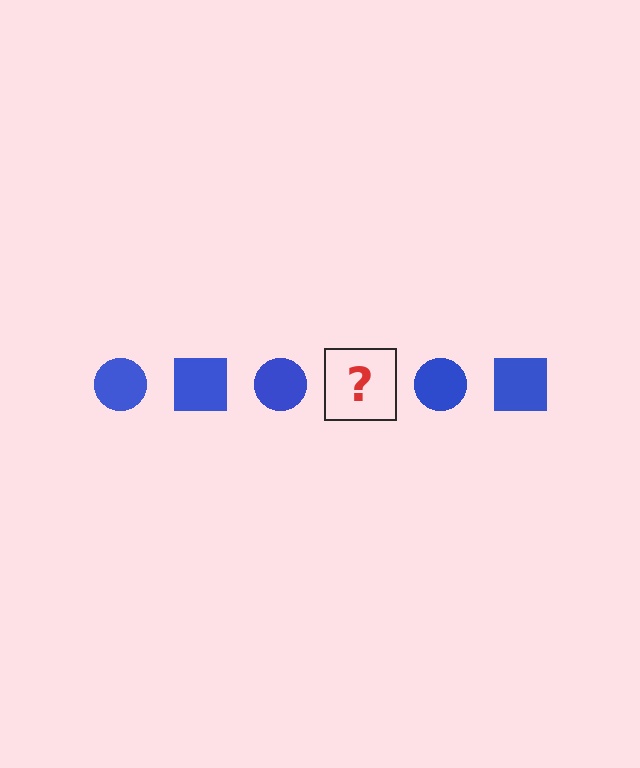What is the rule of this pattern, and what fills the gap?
The rule is that the pattern cycles through circle, square shapes in blue. The gap should be filled with a blue square.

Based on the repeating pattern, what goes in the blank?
The blank should be a blue square.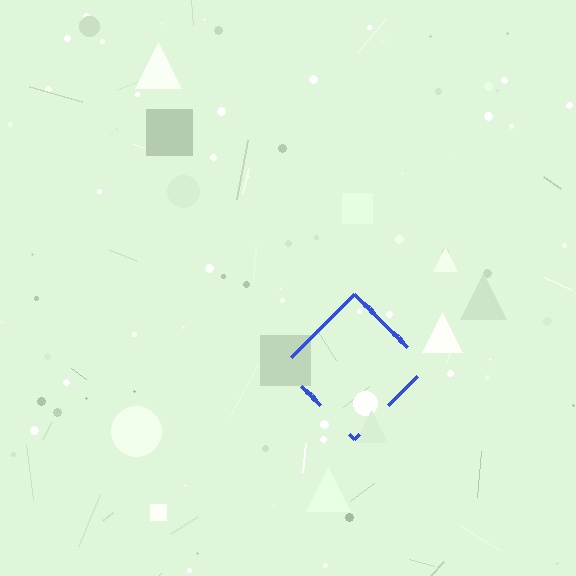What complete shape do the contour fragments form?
The contour fragments form a diamond.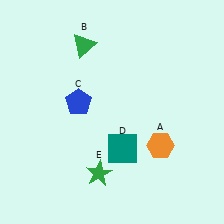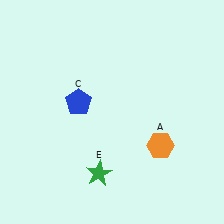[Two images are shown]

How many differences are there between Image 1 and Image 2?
There are 2 differences between the two images.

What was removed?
The teal square (D), the green triangle (B) were removed in Image 2.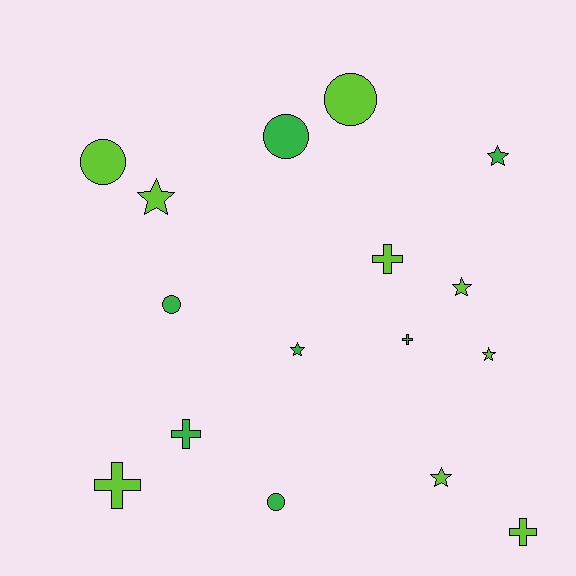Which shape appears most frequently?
Star, with 6 objects.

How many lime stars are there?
There are 4 lime stars.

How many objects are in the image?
There are 16 objects.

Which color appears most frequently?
Lime, with 9 objects.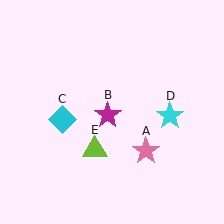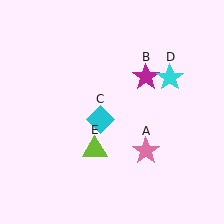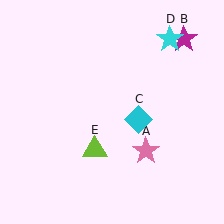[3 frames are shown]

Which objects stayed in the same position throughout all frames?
Pink star (object A) and lime triangle (object E) remained stationary.